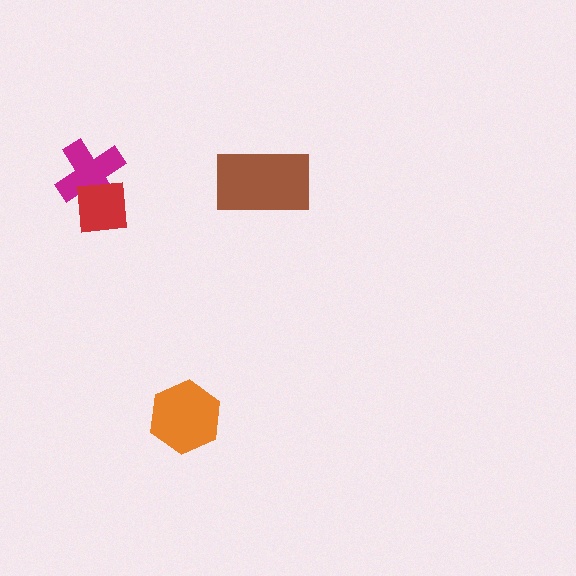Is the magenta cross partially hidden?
Yes, it is partially covered by another shape.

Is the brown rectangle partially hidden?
No, no other shape covers it.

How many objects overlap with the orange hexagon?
0 objects overlap with the orange hexagon.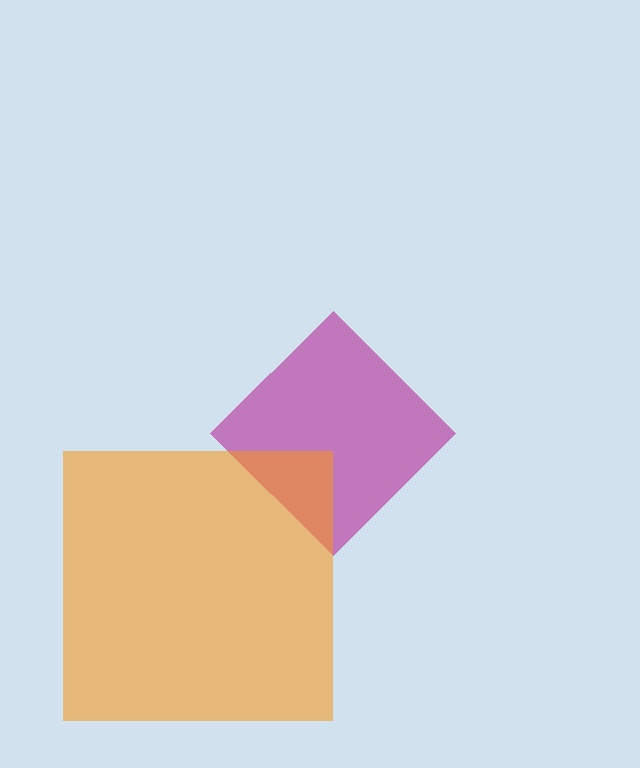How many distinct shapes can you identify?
There are 2 distinct shapes: a magenta diamond, an orange square.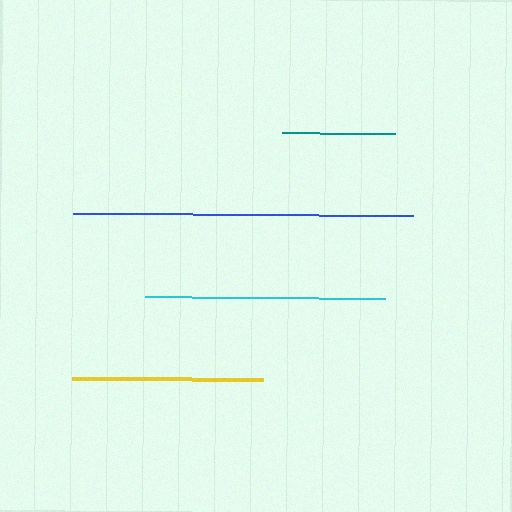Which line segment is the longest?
The blue line is the longest at approximately 340 pixels.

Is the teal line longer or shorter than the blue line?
The blue line is longer than the teal line.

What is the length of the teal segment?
The teal segment is approximately 113 pixels long.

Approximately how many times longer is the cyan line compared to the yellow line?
The cyan line is approximately 1.3 times the length of the yellow line.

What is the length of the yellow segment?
The yellow segment is approximately 192 pixels long.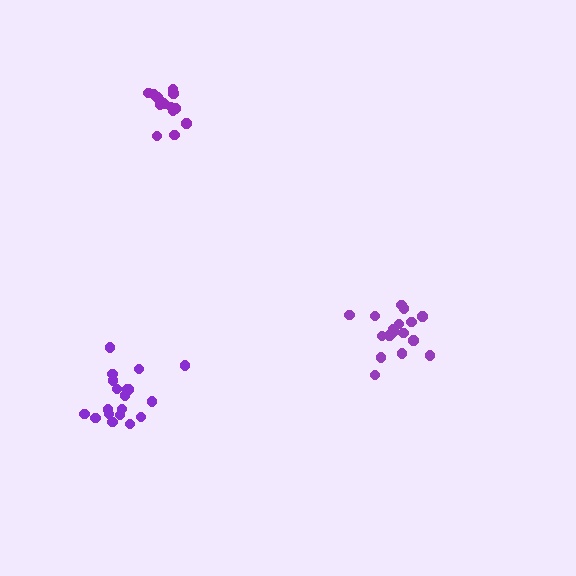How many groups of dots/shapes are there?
There are 3 groups.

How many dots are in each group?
Group 1: 17 dots, Group 2: 19 dots, Group 3: 14 dots (50 total).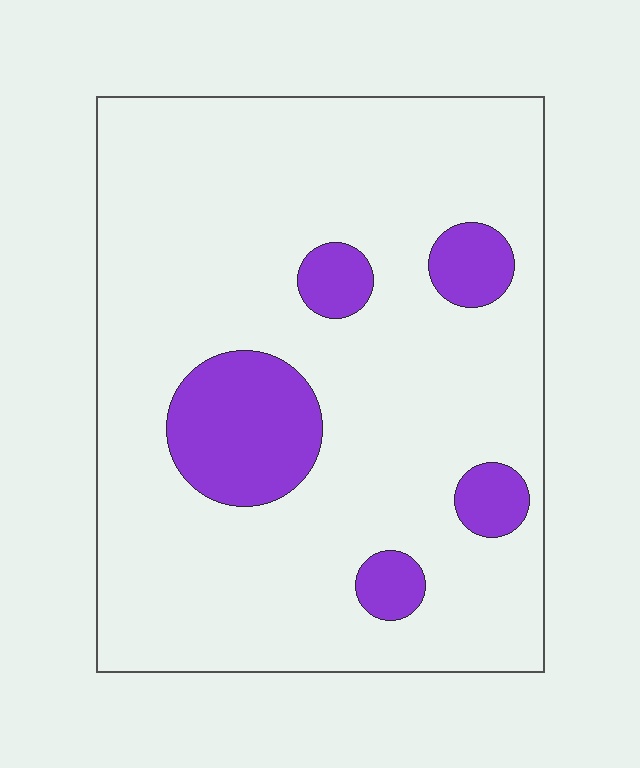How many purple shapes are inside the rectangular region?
5.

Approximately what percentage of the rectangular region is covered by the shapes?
Approximately 15%.